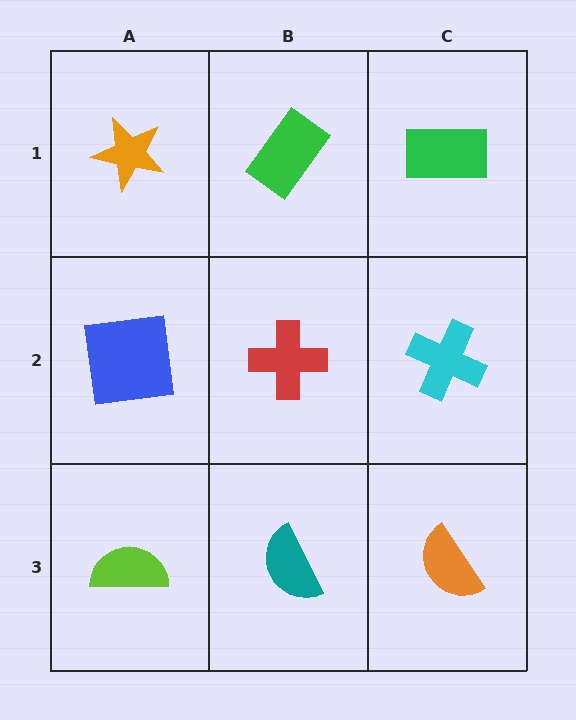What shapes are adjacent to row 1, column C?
A cyan cross (row 2, column C), a green rectangle (row 1, column B).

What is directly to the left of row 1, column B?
An orange star.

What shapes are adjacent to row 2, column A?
An orange star (row 1, column A), a lime semicircle (row 3, column A), a red cross (row 2, column B).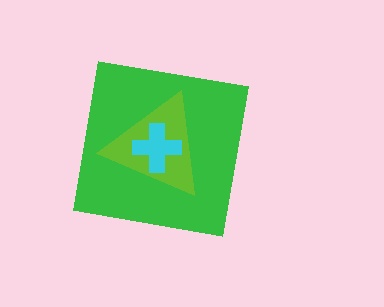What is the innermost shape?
The cyan cross.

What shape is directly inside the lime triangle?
The cyan cross.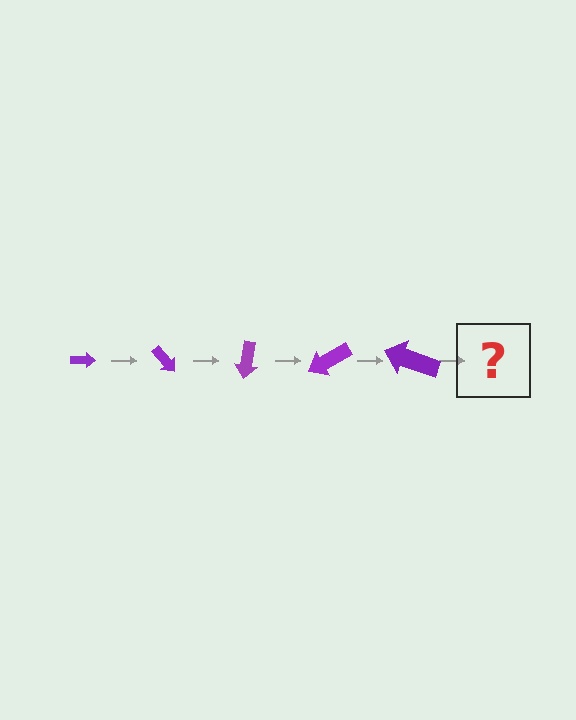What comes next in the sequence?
The next element should be an arrow, larger than the previous one and rotated 250 degrees from the start.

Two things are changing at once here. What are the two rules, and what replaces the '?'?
The two rules are that the arrow grows larger each step and it rotates 50 degrees each step. The '?' should be an arrow, larger than the previous one and rotated 250 degrees from the start.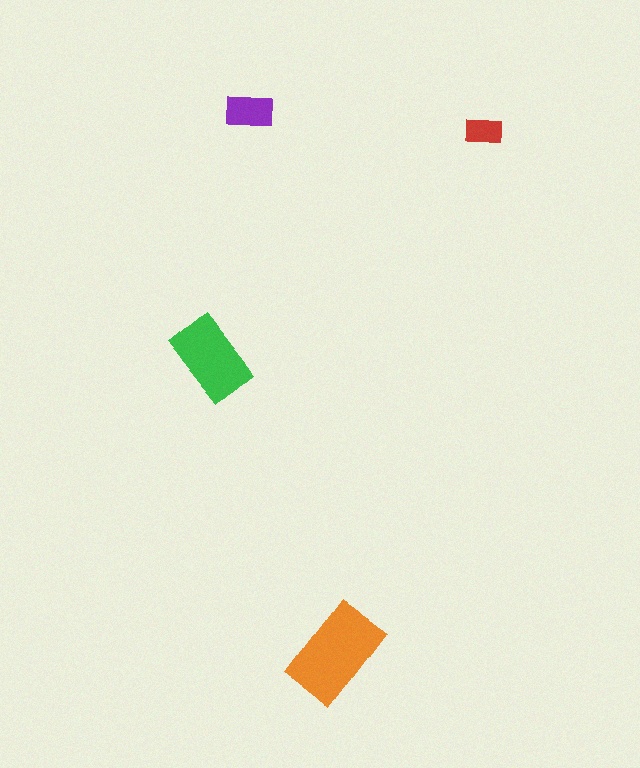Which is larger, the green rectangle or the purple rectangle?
The green one.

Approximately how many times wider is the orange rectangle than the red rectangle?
About 2.5 times wider.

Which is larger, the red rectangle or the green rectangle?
The green one.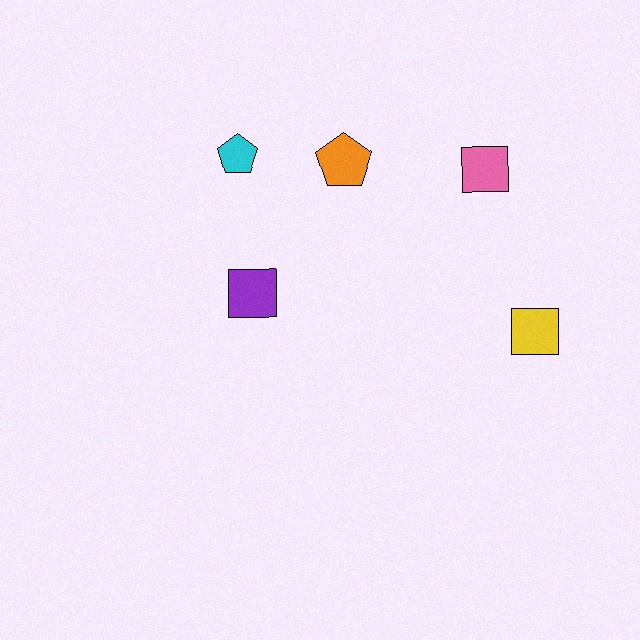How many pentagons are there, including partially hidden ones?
There are 2 pentagons.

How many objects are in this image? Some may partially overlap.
There are 5 objects.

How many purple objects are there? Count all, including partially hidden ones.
There is 1 purple object.